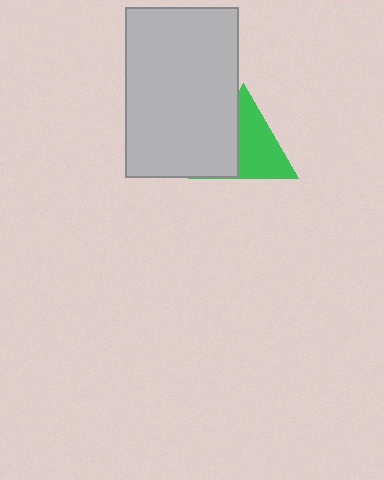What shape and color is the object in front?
The object in front is a light gray rectangle.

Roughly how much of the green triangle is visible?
About half of it is visible (roughly 59%).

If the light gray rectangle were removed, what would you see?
You would see the complete green triangle.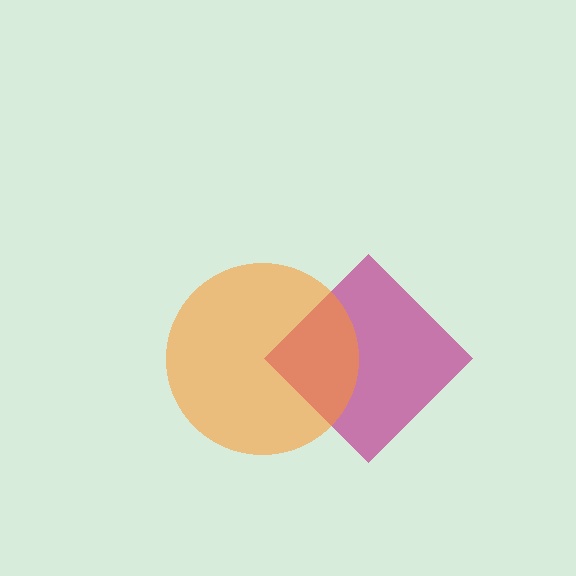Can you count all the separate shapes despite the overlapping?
Yes, there are 2 separate shapes.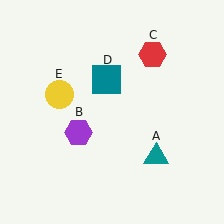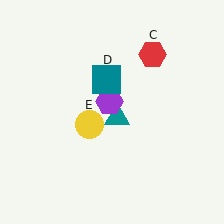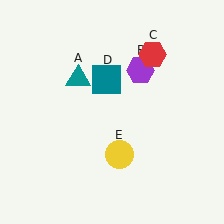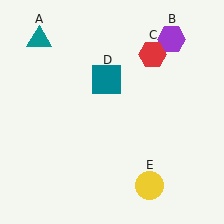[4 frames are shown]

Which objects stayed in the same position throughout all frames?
Red hexagon (object C) and teal square (object D) remained stationary.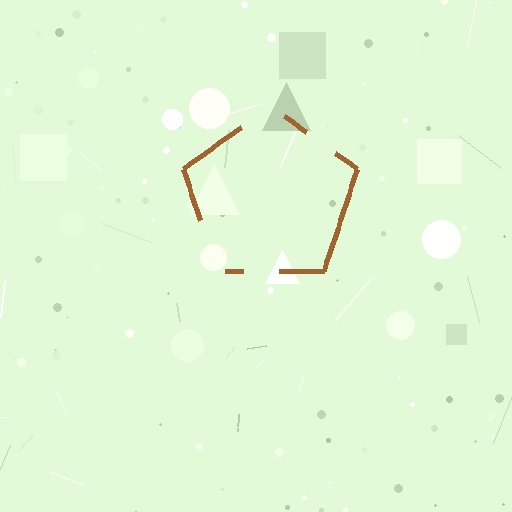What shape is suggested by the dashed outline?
The dashed outline suggests a pentagon.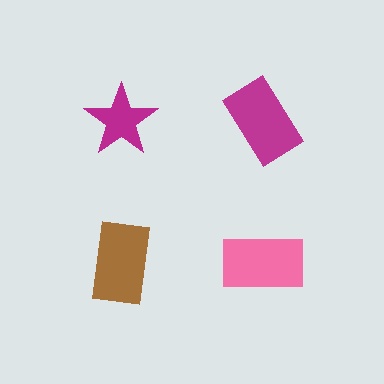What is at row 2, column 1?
A brown rectangle.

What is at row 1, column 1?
A magenta star.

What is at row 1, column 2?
A magenta rectangle.